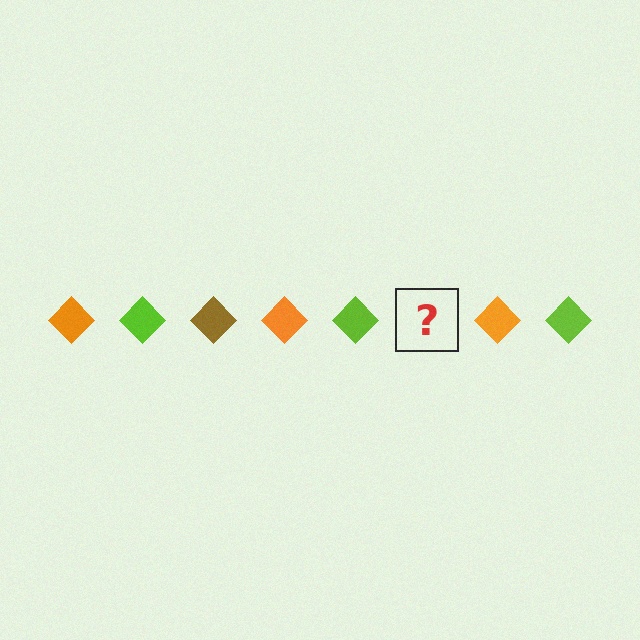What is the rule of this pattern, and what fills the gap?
The rule is that the pattern cycles through orange, lime, brown diamonds. The gap should be filled with a brown diamond.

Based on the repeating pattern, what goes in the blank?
The blank should be a brown diamond.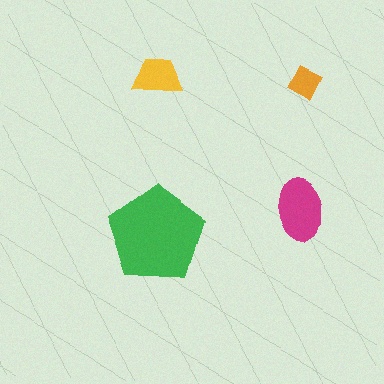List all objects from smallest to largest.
The orange square, the yellow trapezoid, the magenta ellipse, the green pentagon.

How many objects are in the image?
There are 4 objects in the image.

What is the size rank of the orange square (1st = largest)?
4th.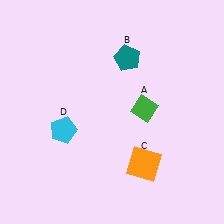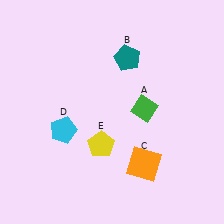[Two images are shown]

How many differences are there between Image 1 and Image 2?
There is 1 difference between the two images.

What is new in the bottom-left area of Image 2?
A yellow pentagon (E) was added in the bottom-left area of Image 2.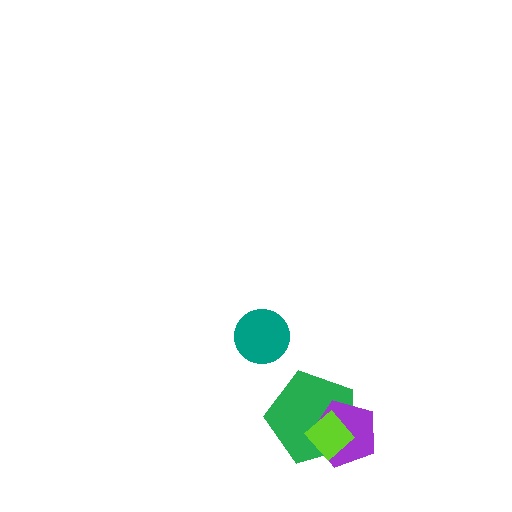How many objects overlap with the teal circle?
0 objects overlap with the teal circle.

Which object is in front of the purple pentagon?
The lime diamond is in front of the purple pentagon.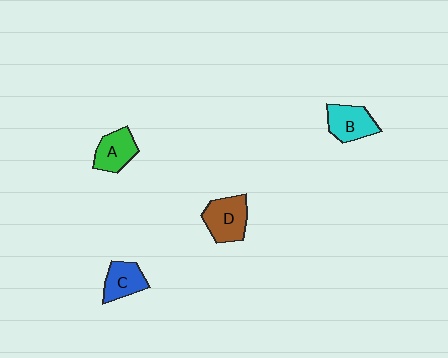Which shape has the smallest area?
Shape C (blue).